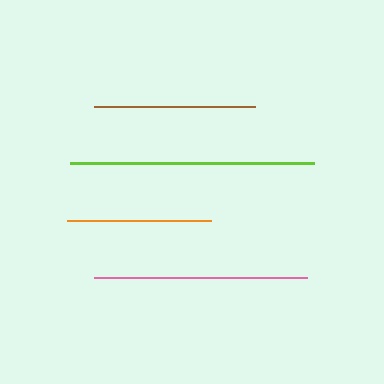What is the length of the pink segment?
The pink segment is approximately 213 pixels long.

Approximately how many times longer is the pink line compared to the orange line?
The pink line is approximately 1.5 times the length of the orange line.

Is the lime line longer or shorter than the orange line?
The lime line is longer than the orange line.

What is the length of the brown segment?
The brown segment is approximately 161 pixels long.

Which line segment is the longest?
The lime line is the longest at approximately 244 pixels.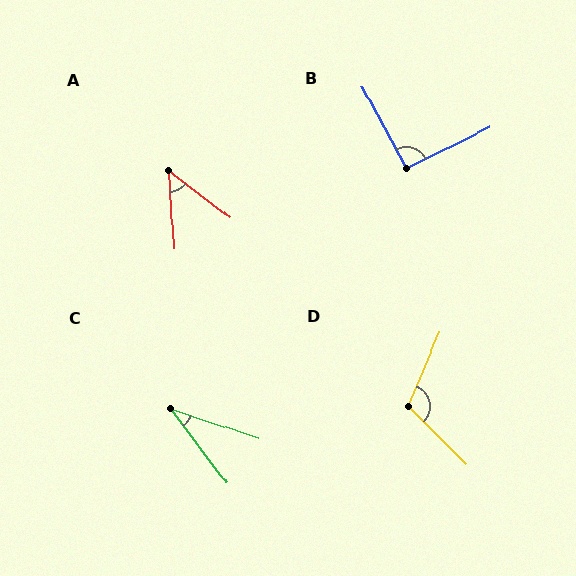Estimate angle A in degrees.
Approximately 49 degrees.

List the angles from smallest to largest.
C (34°), A (49°), B (92°), D (111°).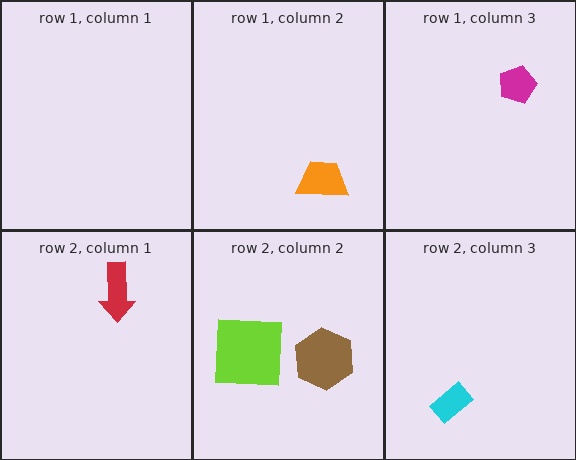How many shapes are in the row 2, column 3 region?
1.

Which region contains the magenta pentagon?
The row 1, column 3 region.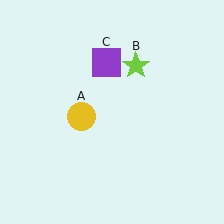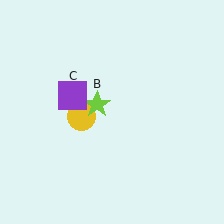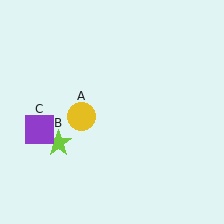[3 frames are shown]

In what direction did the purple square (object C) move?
The purple square (object C) moved down and to the left.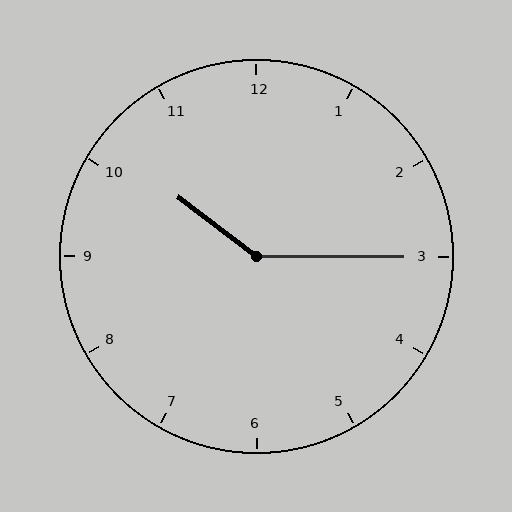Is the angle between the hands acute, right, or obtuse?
It is obtuse.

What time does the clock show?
10:15.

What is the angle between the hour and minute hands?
Approximately 142 degrees.